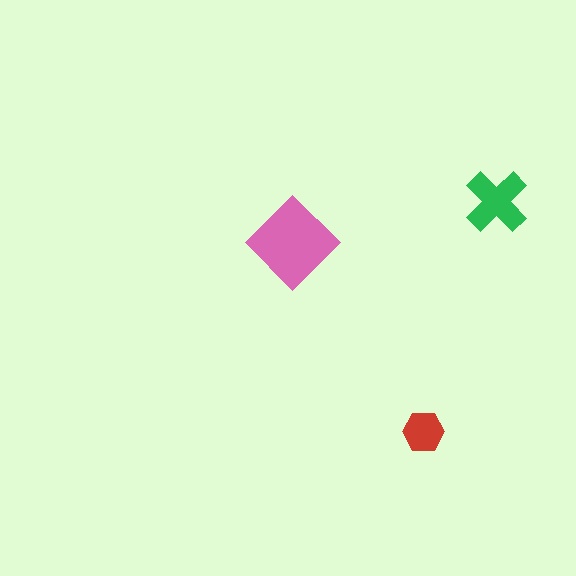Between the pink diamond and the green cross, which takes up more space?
The pink diamond.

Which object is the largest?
The pink diamond.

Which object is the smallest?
The red hexagon.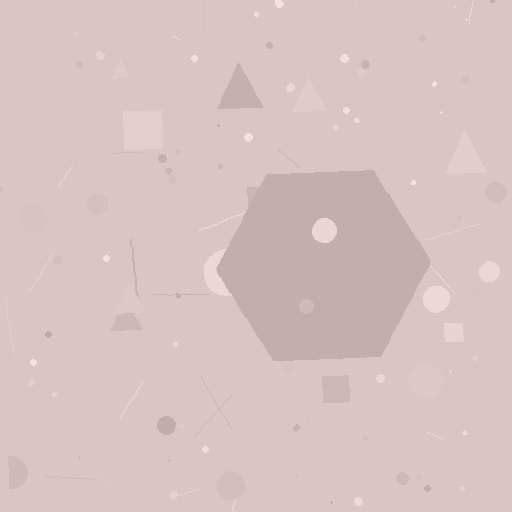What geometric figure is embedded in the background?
A hexagon is embedded in the background.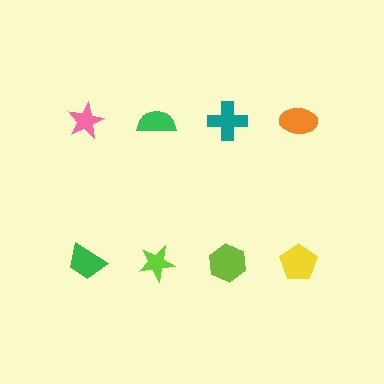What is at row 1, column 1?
A pink star.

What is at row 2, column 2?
A lime star.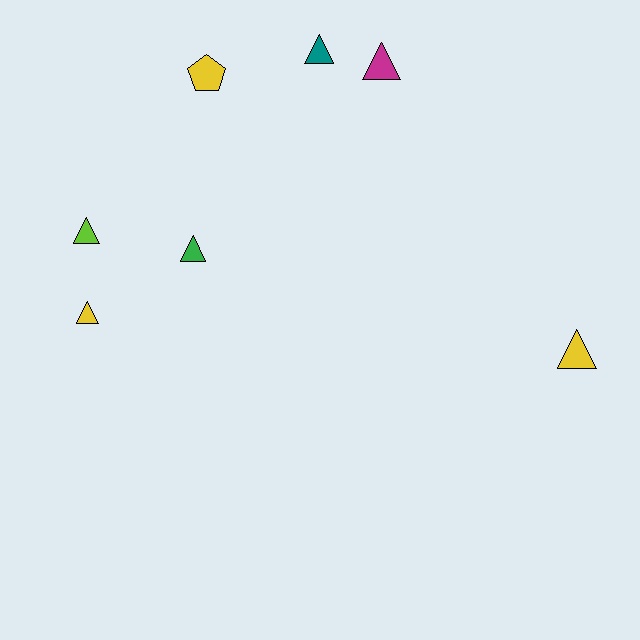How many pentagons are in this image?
There is 1 pentagon.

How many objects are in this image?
There are 7 objects.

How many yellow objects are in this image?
There are 3 yellow objects.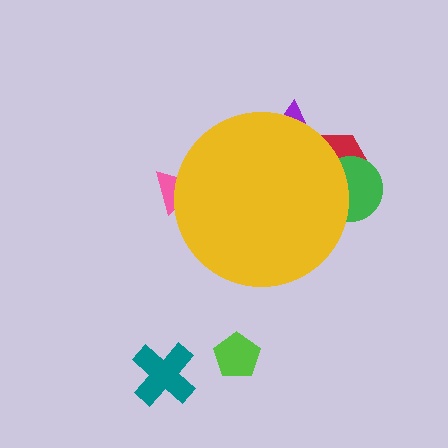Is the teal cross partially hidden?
No, the teal cross is fully visible.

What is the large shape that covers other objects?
A yellow circle.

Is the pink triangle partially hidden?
Yes, the pink triangle is partially hidden behind the yellow circle.